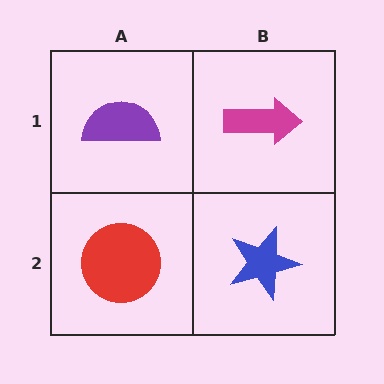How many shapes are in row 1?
2 shapes.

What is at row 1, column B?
A magenta arrow.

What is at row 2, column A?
A red circle.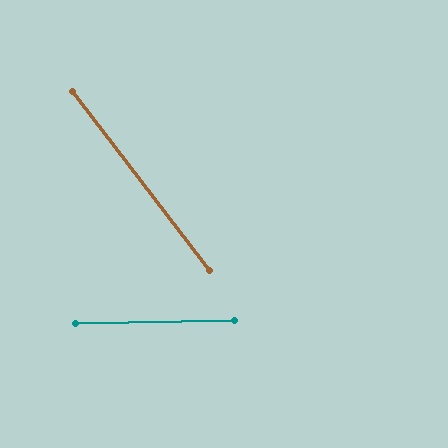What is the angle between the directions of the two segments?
Approximately 54 degrees.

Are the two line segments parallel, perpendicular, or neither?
Neither parallel nor perpendicular — they differ by about 54°.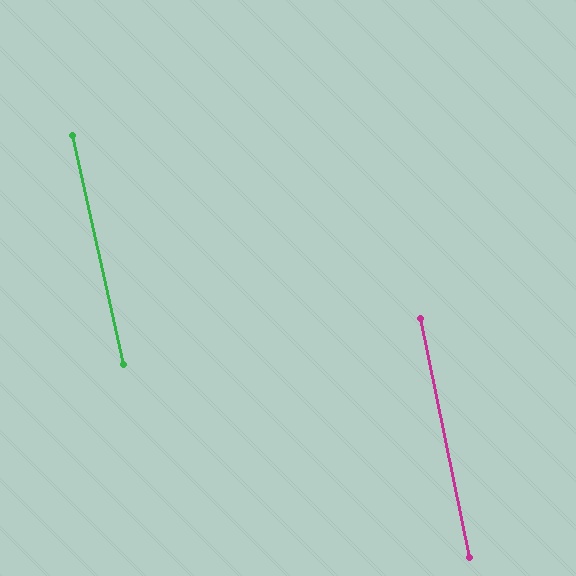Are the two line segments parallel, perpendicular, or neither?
Parallel — their directions differ by only 1.3°.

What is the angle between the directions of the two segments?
Approximately 1 degree.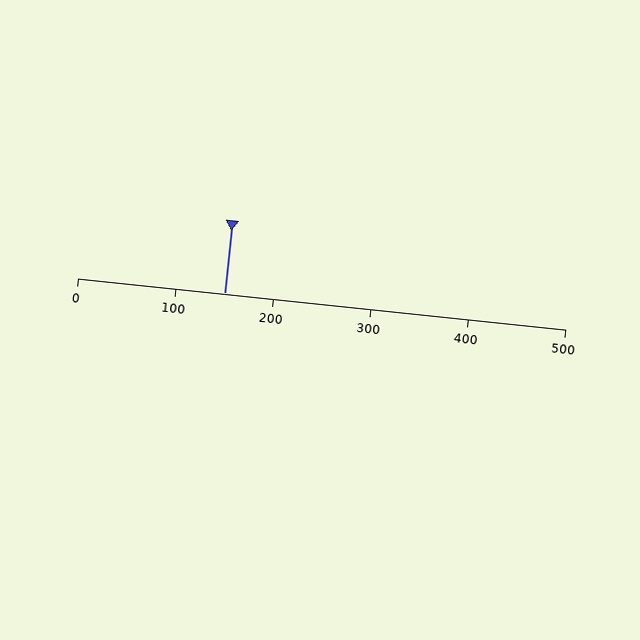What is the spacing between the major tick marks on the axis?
The major ticks are spaced 100 apart.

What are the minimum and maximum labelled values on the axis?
The axis runs from 0 to 500.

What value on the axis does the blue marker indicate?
The marker indicates approximately 150.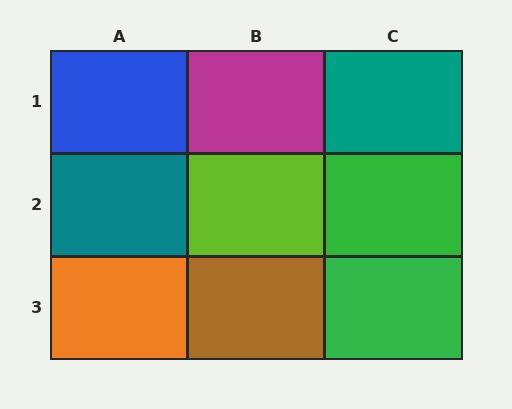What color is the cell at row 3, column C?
Green.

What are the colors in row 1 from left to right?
Blue, magenta, teal.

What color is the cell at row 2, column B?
Lime.